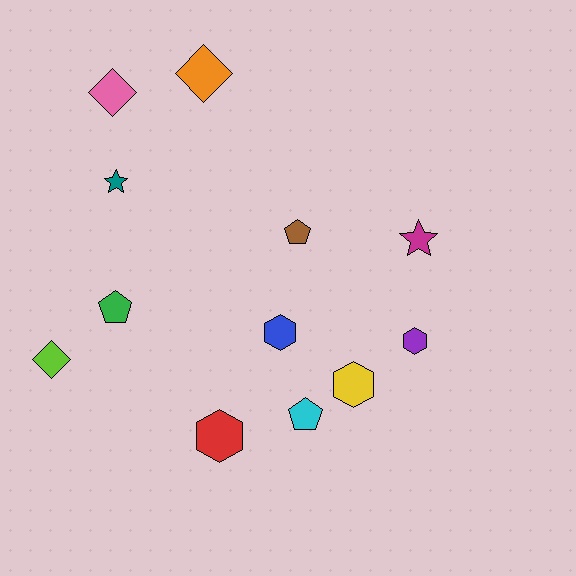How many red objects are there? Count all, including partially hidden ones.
There is 1 red object.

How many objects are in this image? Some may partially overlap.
There are 12 objects.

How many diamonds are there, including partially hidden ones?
There are 3 diamonds.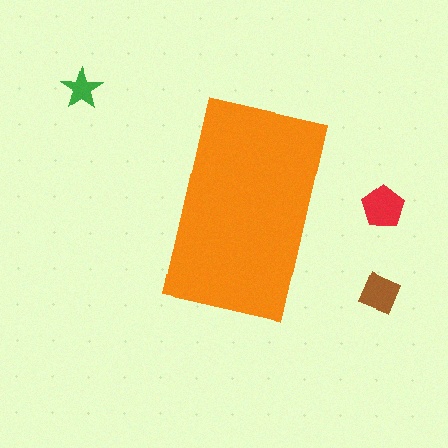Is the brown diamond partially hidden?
No, the brown diamond is fully visible.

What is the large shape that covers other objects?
An orange rectangle.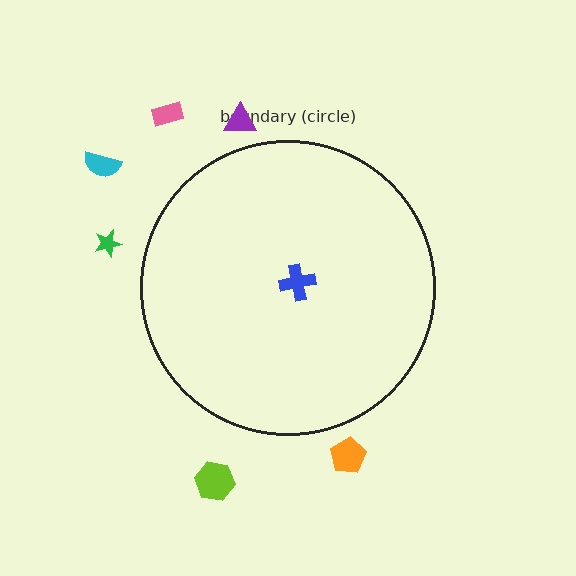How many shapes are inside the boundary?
1 inside, 6 outside.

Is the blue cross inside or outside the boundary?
Inside.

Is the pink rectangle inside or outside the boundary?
Outside.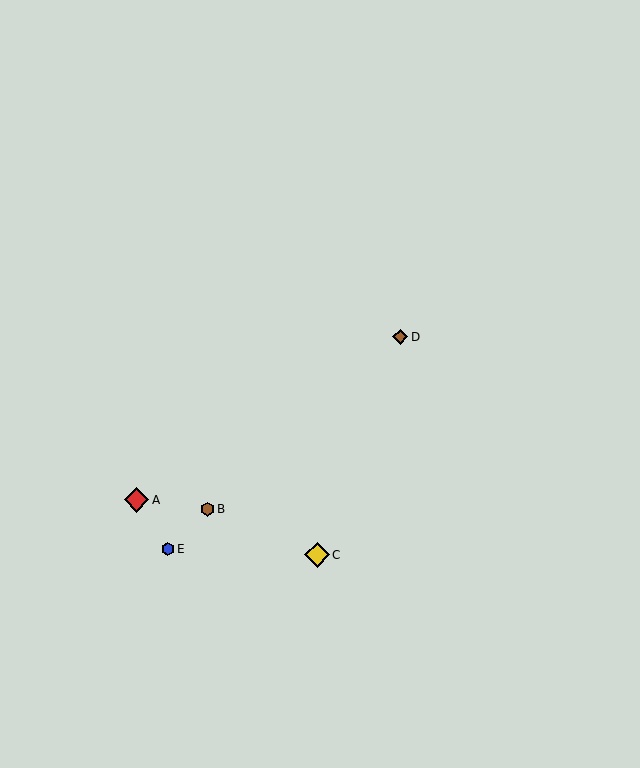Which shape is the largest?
The yellow diamond (labeled C) is the largest.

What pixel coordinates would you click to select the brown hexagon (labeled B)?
Click at (207, 509) to select the brown hexagon B.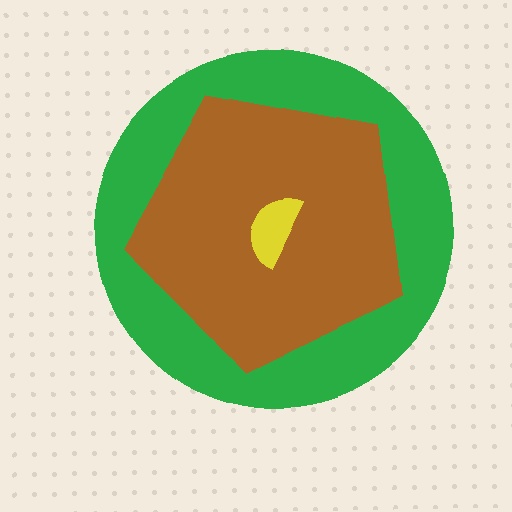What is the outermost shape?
The green circle.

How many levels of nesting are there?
3.